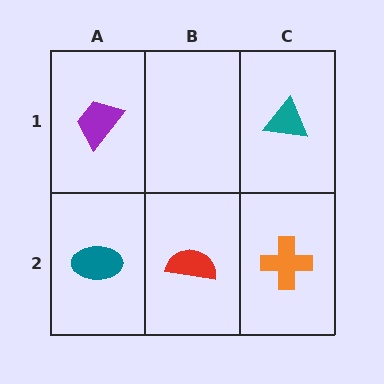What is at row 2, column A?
A teal ellipse.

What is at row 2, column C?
An orange cross.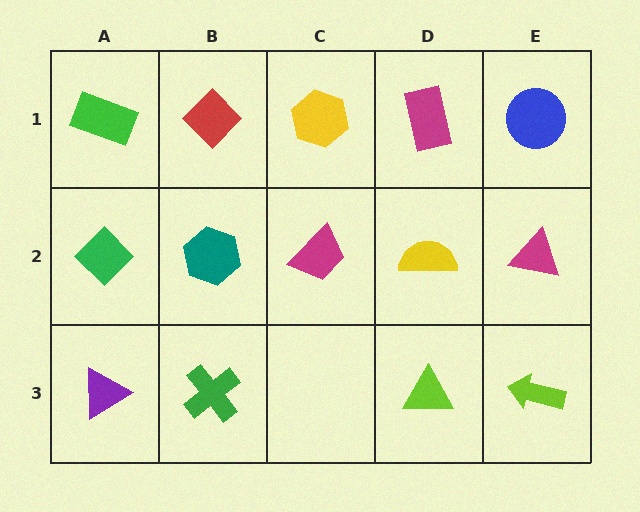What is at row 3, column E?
A lime arrow.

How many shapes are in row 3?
4 shapes.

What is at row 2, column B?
A teal hexagon.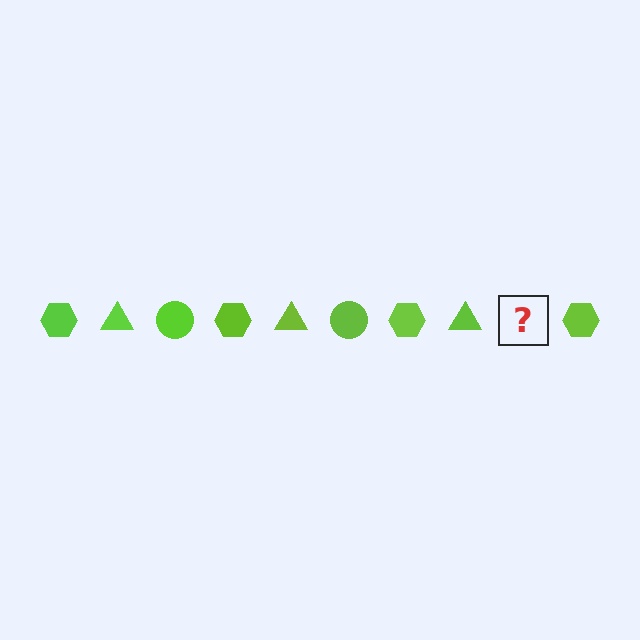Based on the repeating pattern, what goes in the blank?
The blank should be a lime circle.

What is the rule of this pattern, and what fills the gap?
The rule is that the pattern cycles through hexagon, triangle, circle shapes in lime. The gap should be filled with a lime circle.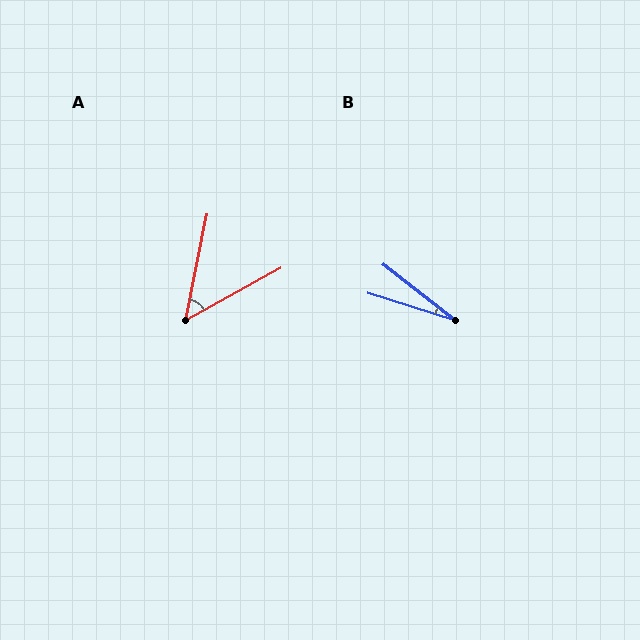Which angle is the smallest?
B, at approximately 21 degrees.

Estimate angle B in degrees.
Approximately 21 degrees.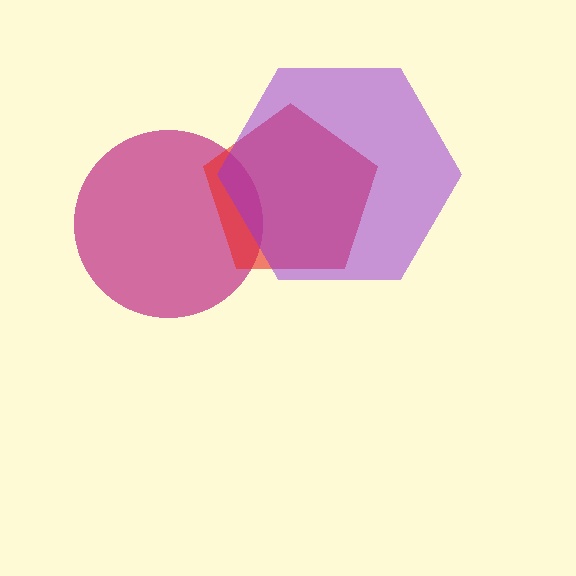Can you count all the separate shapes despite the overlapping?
Yes, there are 3 separate shapes.